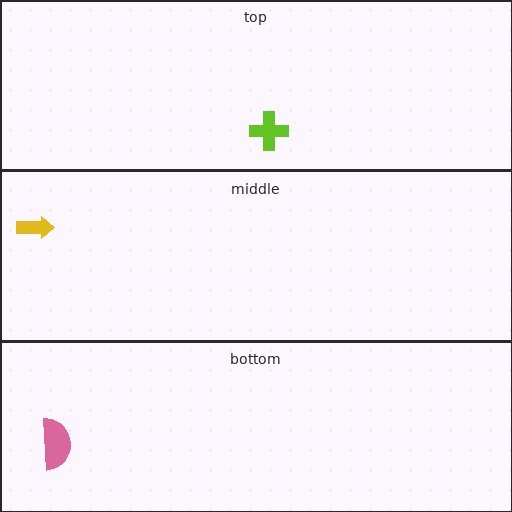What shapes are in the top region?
The lime cross.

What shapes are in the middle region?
The yellow arrow.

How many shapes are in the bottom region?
1.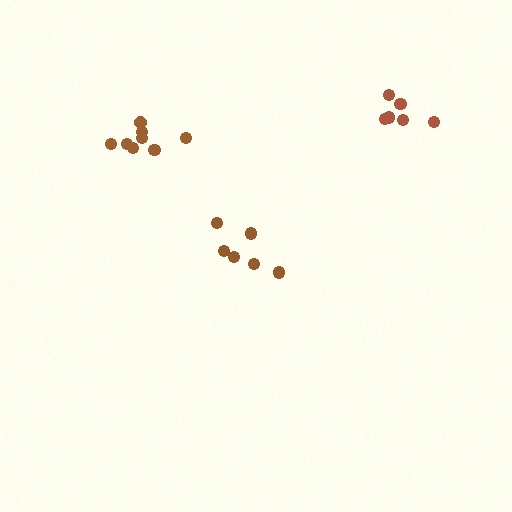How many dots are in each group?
Group 1: 6 dots, Group 2: 8 dots, Group 3: 6 dots (20 total).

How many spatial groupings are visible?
There are 3 spatial groupings.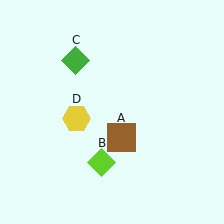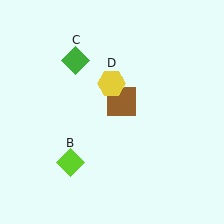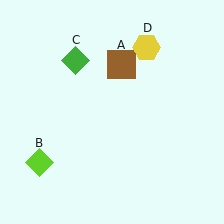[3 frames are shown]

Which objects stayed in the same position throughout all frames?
Green diamond (object C) remained stationary.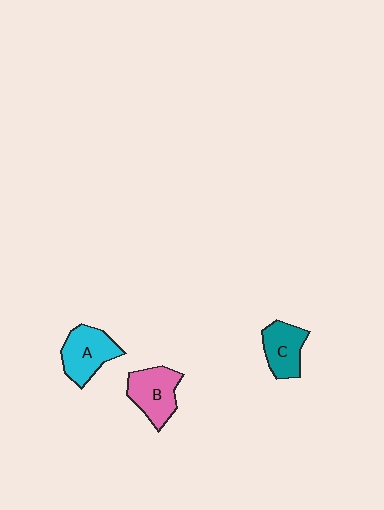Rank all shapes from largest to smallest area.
From largest to smallest: A (cyan), B (pink), C (teal).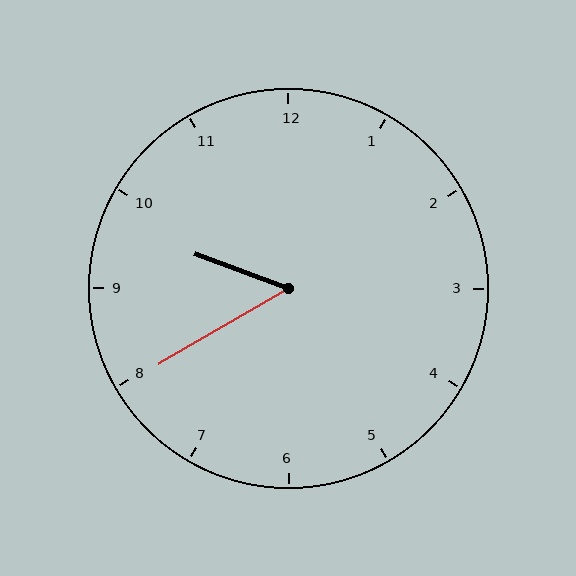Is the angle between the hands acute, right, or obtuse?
It is acute.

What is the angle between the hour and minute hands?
Approximately 50 degrees.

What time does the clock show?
9:40.